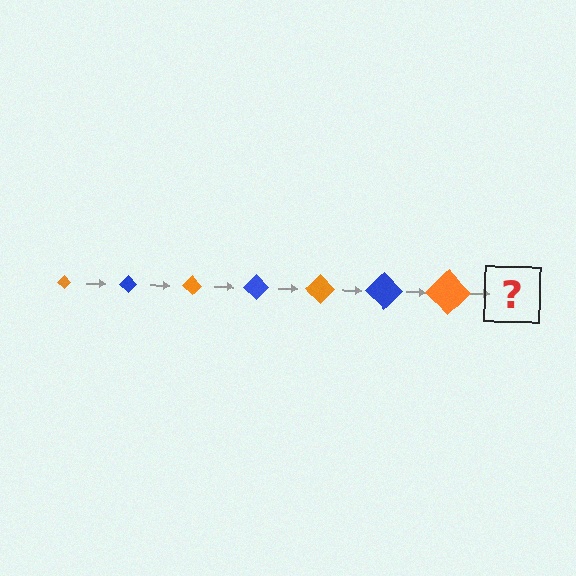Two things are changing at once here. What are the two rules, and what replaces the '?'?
The two rules are that the diamond grows larger each step and the color cycles through orange and blue. The '?' should be a blue diamond, larger than the previous one.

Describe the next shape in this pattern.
It should be a blue diamond, larger than the previous one.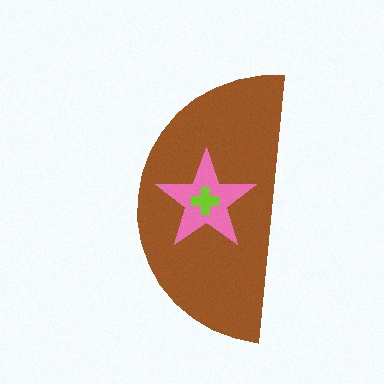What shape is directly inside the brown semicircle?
The pink star.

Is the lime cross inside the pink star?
Yes.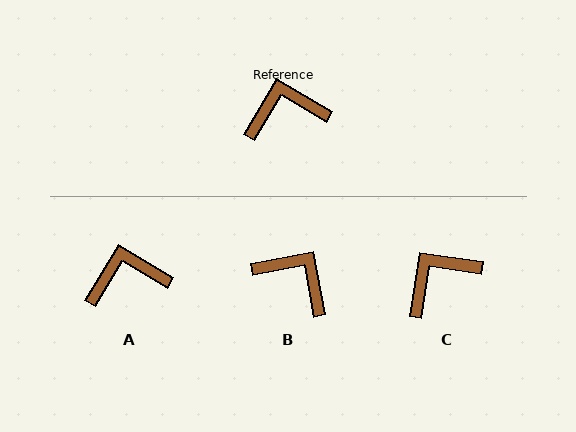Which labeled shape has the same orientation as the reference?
A.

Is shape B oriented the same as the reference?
No, it is off by about 48 degrees.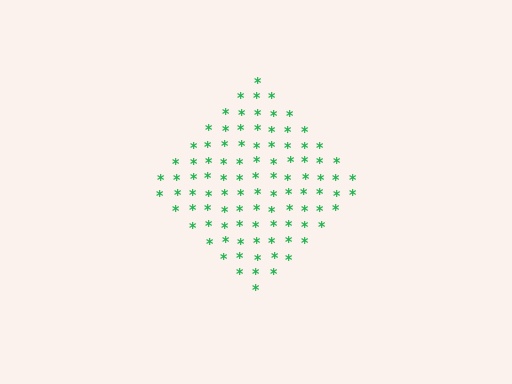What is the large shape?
The large shape is a diamond.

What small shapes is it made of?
It is made of small asterisks.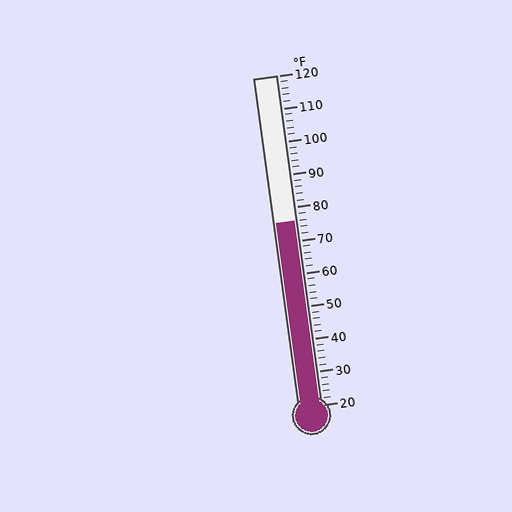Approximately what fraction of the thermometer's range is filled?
The thermometer is filled to approximately 55% of its range.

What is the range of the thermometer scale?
The thermometer scale ranges from 20°F to 120°F.